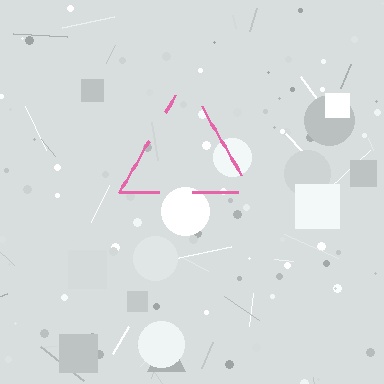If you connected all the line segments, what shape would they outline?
They would outline a triangle.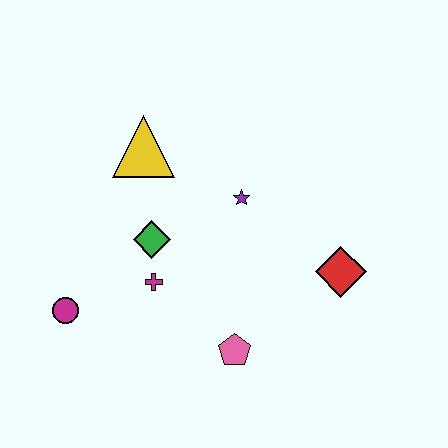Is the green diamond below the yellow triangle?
Yes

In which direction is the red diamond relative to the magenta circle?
The red diamond is to the right of the magenta circle.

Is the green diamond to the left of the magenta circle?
No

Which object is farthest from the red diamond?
The magenta circle is farthest from the red diamond.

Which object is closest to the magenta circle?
The magenta cross is closest to the magenta circle.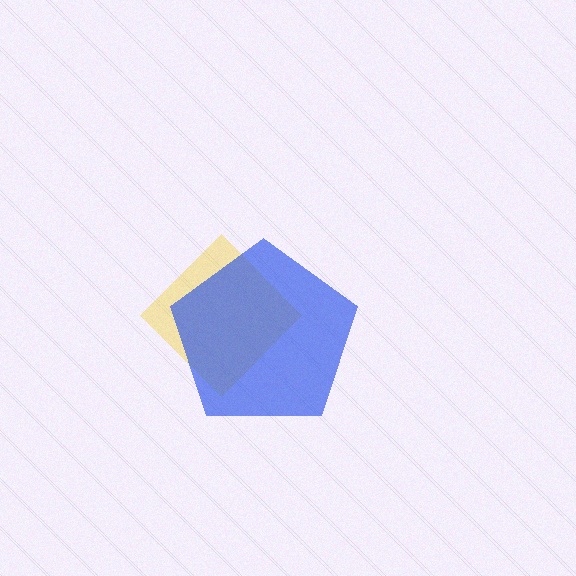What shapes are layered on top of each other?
The layered shapes are: a yellow diamond, a blue pentagon.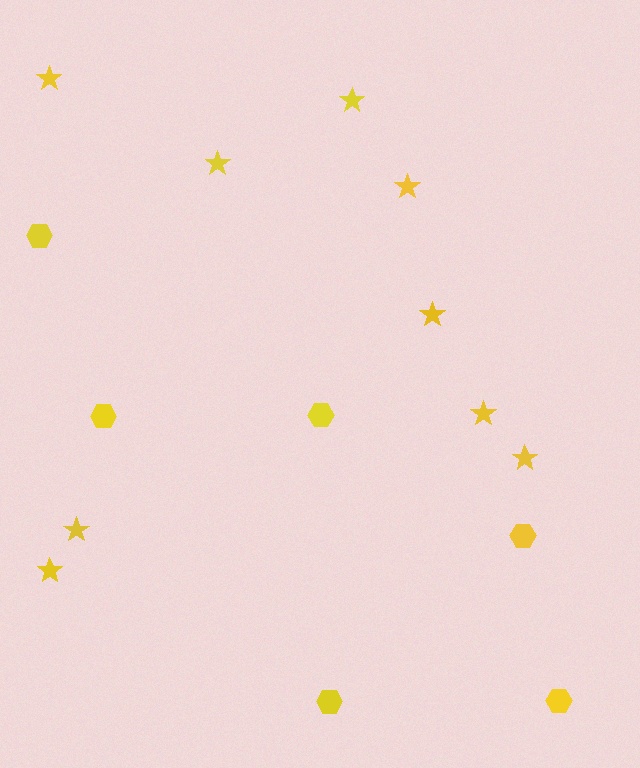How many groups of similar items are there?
There are 2 groups: one group of stars (9) and one group of hexagons (6).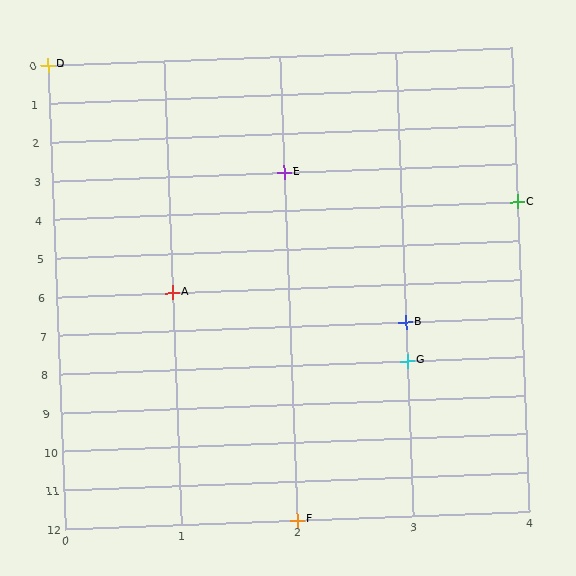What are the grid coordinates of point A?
Point A is at grid coordinates (1, 6).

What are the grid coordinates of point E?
Point E is at grid coordinates (2, 3).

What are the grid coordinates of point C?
Point C is at grid coordinates (4, 4).